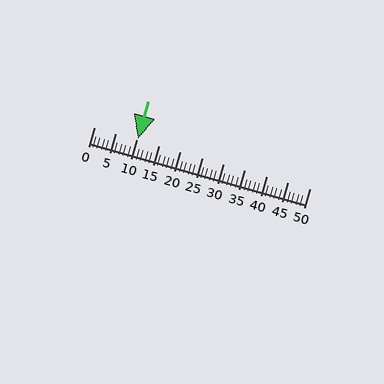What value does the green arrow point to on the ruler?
The green arrow points to approximately 10.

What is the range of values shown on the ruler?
The ruler shows values from 0 to 50.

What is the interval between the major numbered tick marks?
The major tick marks are spaced 5 units apart.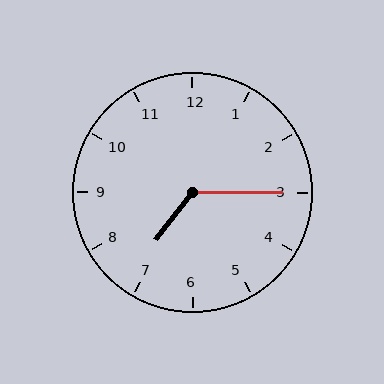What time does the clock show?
7:15.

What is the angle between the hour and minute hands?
Approximately 128 degrees.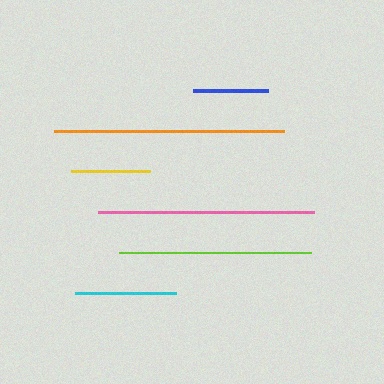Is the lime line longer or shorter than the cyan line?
The lime line is longer than the cyan line.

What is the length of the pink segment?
The pink segment is approximately 216 pixels long.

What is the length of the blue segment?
The blue segment is approximately 75 pixels long.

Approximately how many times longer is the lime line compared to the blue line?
The lime line is approximately 2.5 times the length of the blue line.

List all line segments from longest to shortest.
From longest to shortest: orange, pink, lime, cyan, yellow, blue.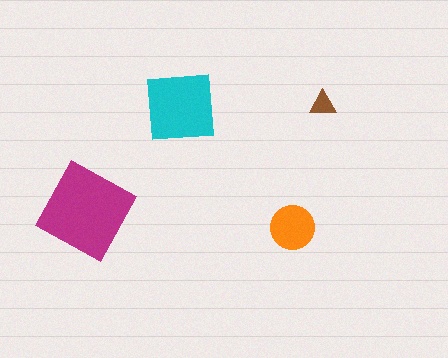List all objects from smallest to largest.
The brown triangle, the orange circle, the cyan square, the magenta diamond.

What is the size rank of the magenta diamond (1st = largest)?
1st.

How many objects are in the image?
There are 4 objects in the image.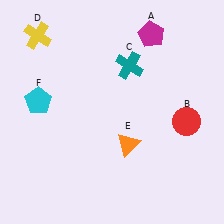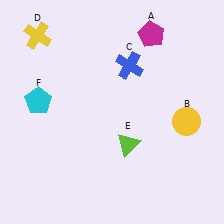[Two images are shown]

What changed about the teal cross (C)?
In Image 1, C is teal. In Image 2, it changed to blue.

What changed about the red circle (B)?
In Image 1, B is red. In Image 2, it changed to yellow.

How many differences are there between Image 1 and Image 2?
There are 3 differences between the two images.